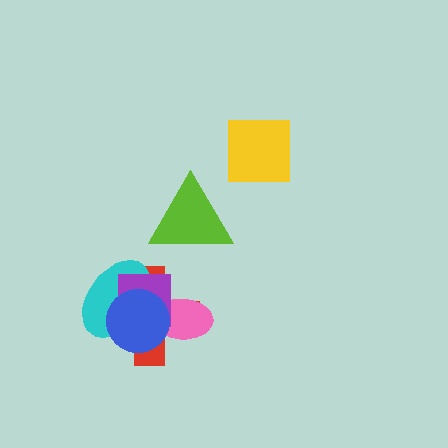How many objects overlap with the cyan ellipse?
3 objects overlap with the cyan ellipse.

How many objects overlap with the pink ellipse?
3 objects overlap with the pink ellipse.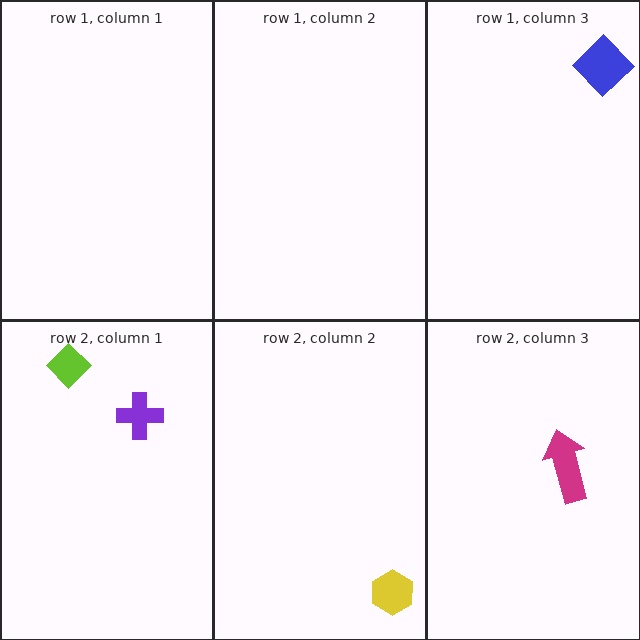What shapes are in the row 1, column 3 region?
The blue diamond.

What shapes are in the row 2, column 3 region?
The magenta arrow.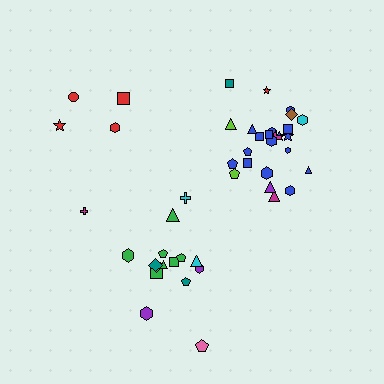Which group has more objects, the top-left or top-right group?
The top-right group.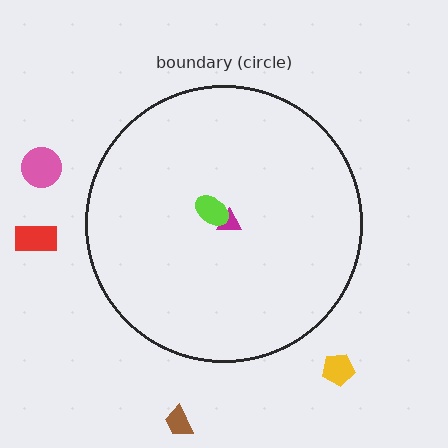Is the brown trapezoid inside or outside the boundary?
Outside.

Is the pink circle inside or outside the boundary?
Outside.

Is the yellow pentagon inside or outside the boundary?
Outside.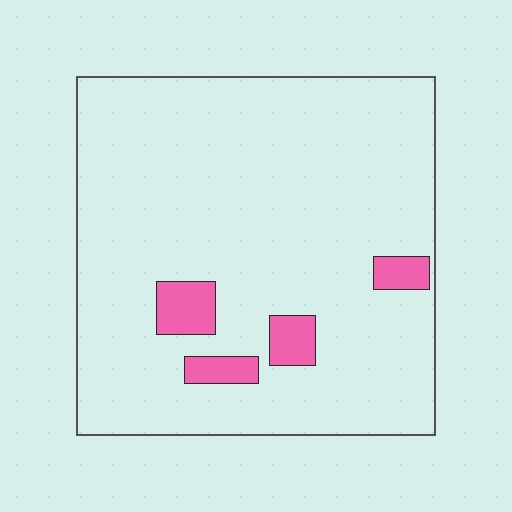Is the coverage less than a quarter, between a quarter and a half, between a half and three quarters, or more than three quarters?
Less than a quarter.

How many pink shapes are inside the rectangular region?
4.